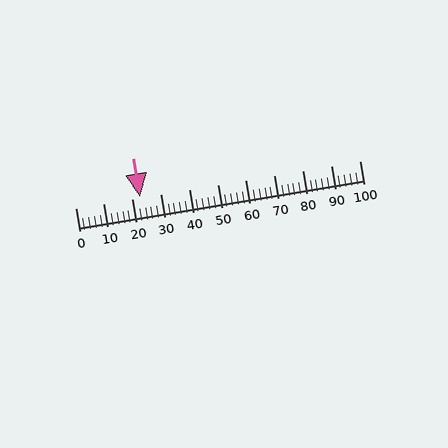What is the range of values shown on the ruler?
The ruler shows values from 0 to 100.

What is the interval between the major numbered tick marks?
The major tick marks are spaced 10 units apart.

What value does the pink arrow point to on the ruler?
The pink arrow points to approximately 23.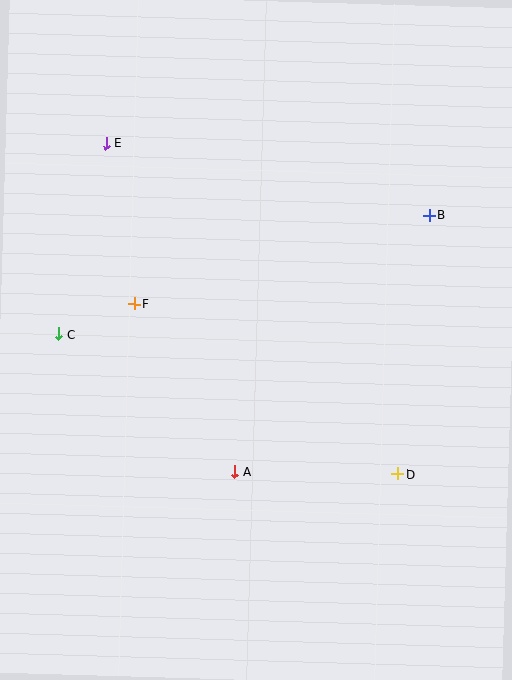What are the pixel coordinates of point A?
Point A is at (235, 472).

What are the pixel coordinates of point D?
Point D is at (398, 474).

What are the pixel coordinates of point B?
Point B is at (429, 215).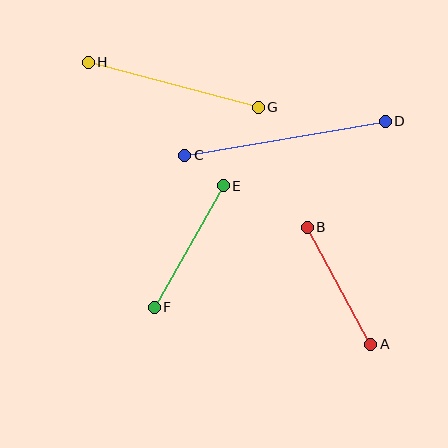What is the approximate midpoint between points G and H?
The midpoint is at approximately (173, 85) pixels.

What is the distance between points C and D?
The distance is approximately 203 pixels.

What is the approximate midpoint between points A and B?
The midpoint is at approximately (339, 286) pixels.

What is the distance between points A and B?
The distance is approximately 133 pixels.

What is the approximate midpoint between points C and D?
The midpoint is at approximately (285, 138) pixels.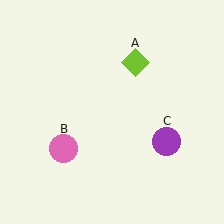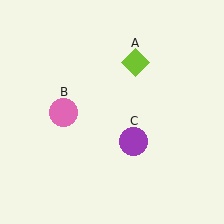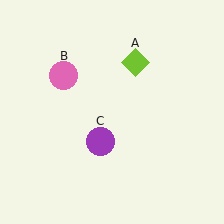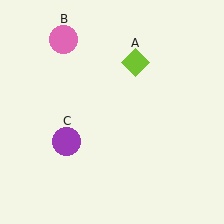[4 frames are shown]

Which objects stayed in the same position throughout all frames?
Lime diamond (object A) remained stationary.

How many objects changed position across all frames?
2 objects changed position: pink circle (object B), purple circle (object C).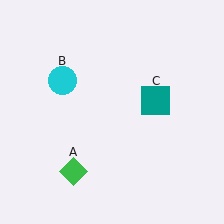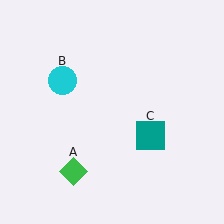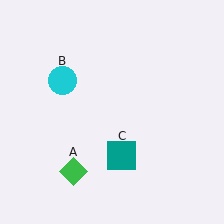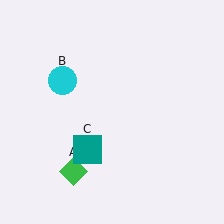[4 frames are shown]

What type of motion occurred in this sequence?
The teal square (object C) rotated clockwise around the center of the scene.